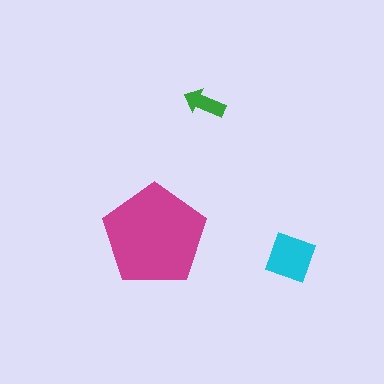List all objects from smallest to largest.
The green arrow, the cyan diamond, the magenta pentagon.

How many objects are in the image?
There are 3 objects in the image.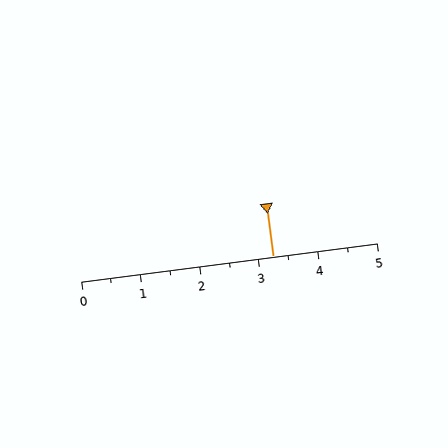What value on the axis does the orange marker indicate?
The marker indicates approximately 3.2.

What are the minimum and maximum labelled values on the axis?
The axis runs from 0 to 5.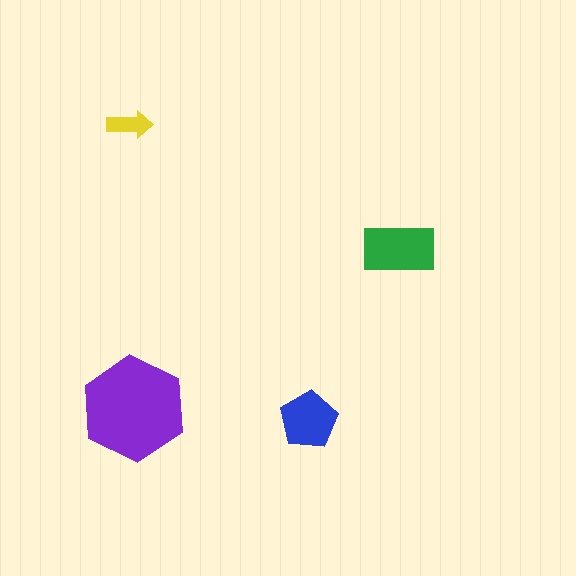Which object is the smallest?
The yellow arrow.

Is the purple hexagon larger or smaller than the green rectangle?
Larger.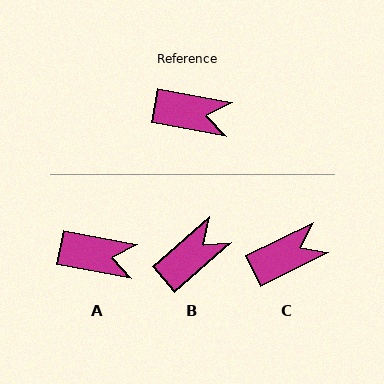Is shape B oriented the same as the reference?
No, it is off by about 52 degrees.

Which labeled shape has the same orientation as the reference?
A.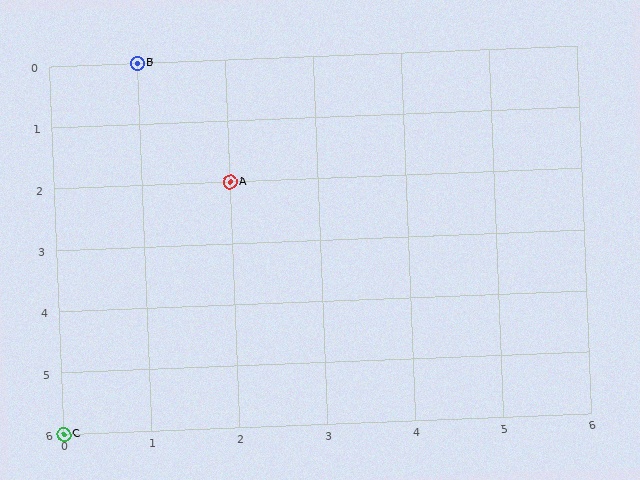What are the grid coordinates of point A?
Point A is at grid coordinates (2, 2).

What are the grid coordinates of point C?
Point C is at grid coordinates (0, 6).